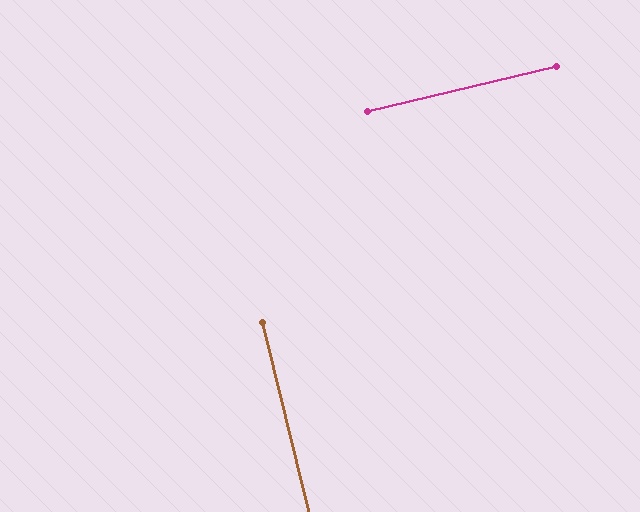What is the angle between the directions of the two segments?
Approximately 90 degrees.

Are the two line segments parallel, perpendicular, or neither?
Perpendicular — they meet at approximately 90°.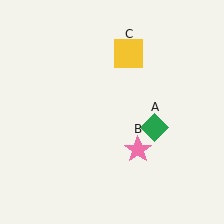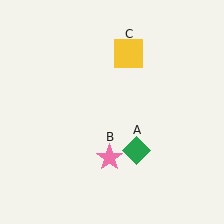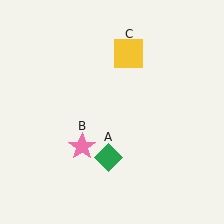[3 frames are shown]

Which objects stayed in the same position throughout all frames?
Yellow square (object C) remained stationary.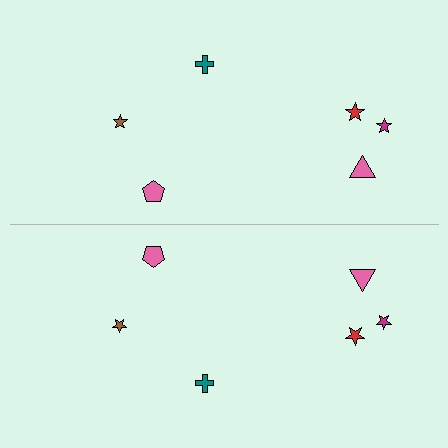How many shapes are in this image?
There are 12 shapes in this image.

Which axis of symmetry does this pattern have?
The pattern has a horizontal axis of symmetry running through the center of the image.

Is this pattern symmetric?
Yes, this pattern has bilateral (reflection) symmetry.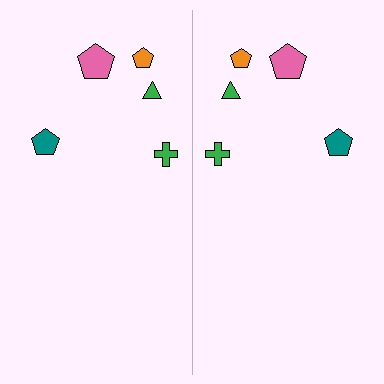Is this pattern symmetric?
Yes, this pattern has bilateral (reflection) symmetry.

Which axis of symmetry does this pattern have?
The pattern has a vertical axis of symmetry running through the center of the image.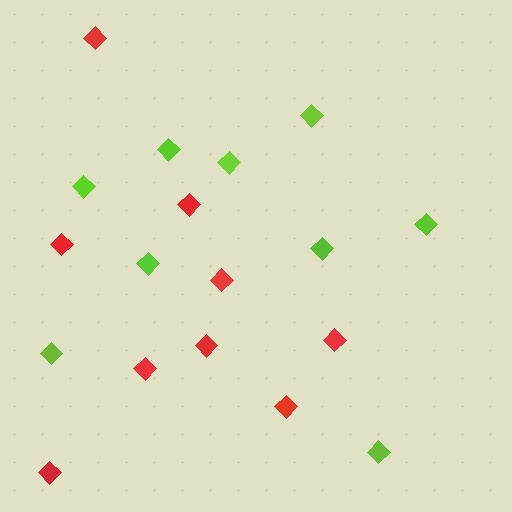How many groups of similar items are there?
There are 2 groups: one group of red diamonds (9) and one group of lime diamonds (9).